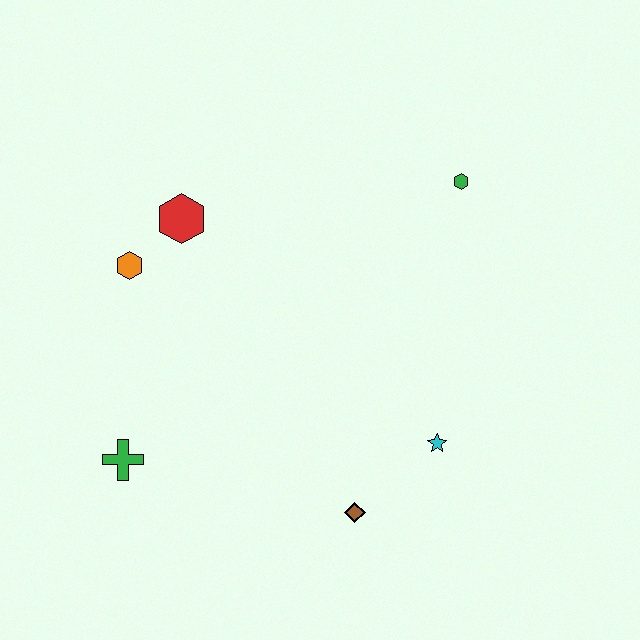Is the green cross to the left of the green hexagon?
Yes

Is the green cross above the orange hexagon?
No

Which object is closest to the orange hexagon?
The red hexagon is closest to the orange hexagon.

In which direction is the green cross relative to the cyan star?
The green cross is to the left of the cyan star.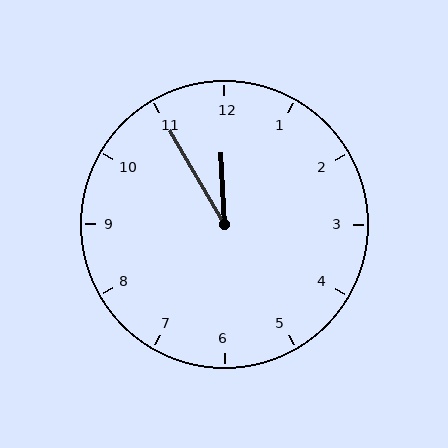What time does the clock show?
11:55.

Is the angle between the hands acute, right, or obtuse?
It is acute.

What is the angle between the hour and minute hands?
Approximately 28 degrees.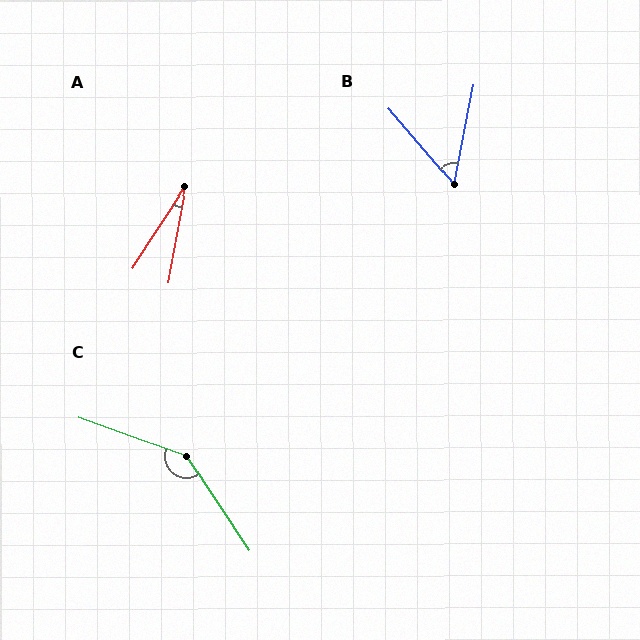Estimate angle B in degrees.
Approximately 52 degrees.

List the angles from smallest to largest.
A (23°), B (52°), C (143°).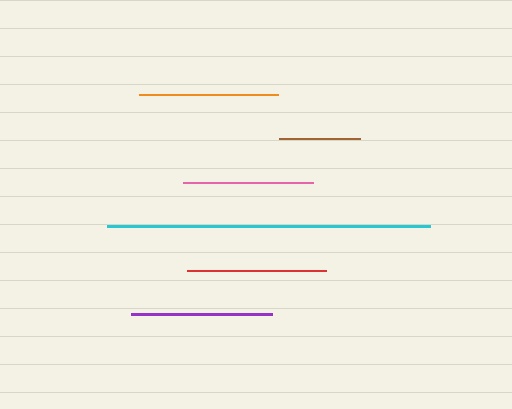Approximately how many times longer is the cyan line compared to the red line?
The cyan line is approximately 2.3 times the length of the red line.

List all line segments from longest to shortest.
From longest to shortest: cyan, purple, orange, red, pink, brown.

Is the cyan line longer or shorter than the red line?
The cyan line is longer than the red line.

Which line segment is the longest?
The cyan line is the longest at approximately 324 pixels.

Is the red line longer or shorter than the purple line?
The purple line is longer than the red line.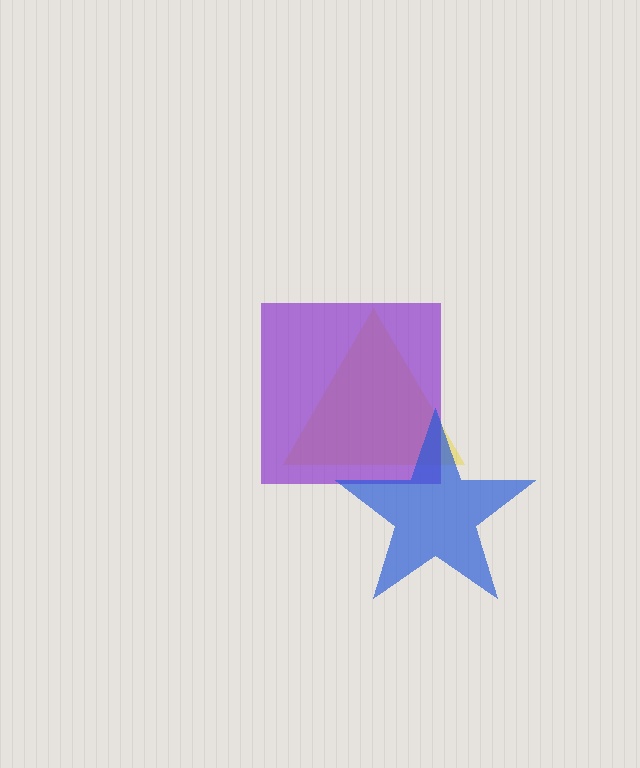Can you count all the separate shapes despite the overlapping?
Yes, there are 3 separate shapes.